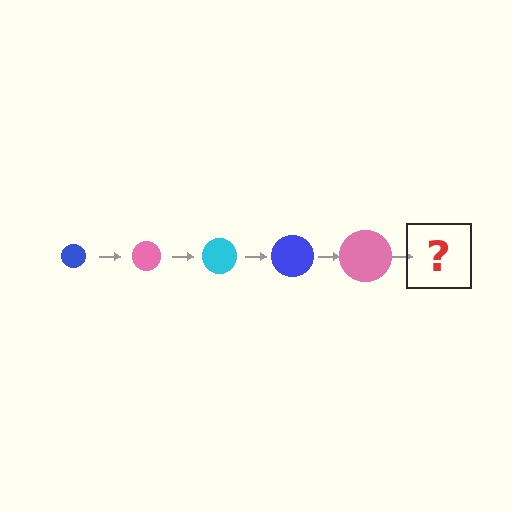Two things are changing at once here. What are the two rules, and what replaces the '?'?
The two rules are that the circle grows larger each step and the color cycles through blue, pink, and cyan. The '?' should be a cyan circle, larger than the previous one.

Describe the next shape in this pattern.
It should be a cyan circle, larger than the previous one.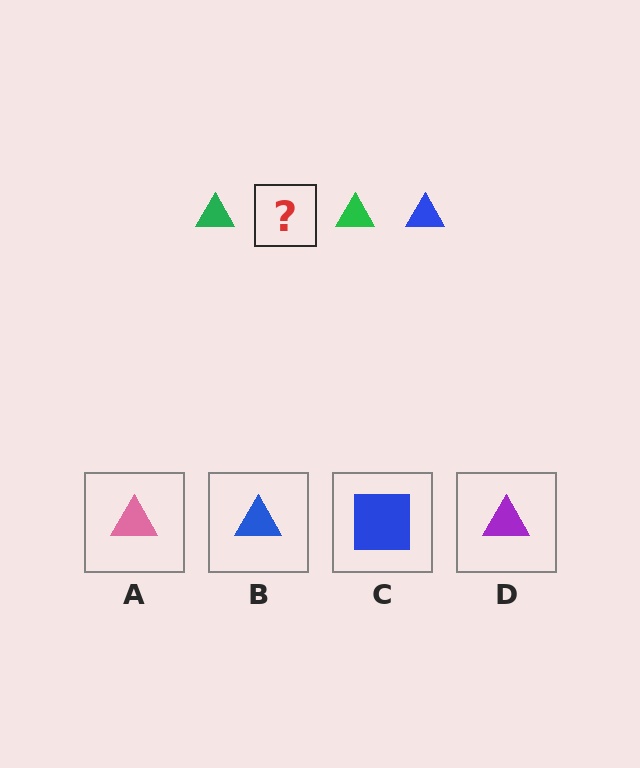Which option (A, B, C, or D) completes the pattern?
B.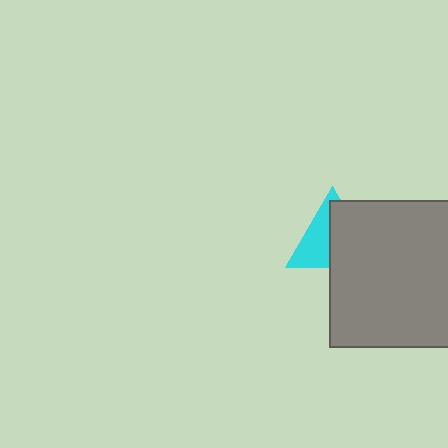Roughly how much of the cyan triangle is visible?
About half of it is visible (roughly 46%).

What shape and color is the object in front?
The object in front is a gray square.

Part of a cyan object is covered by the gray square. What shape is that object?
It is a triangle.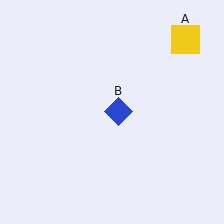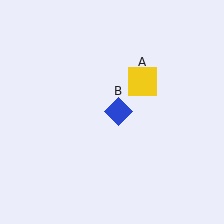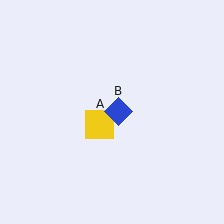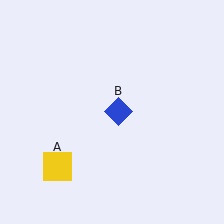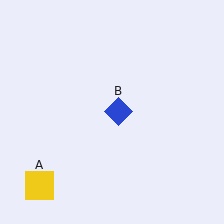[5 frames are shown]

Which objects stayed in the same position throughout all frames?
Blue diamond (object B) remained stationary.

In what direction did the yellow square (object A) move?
The yellow square (object A) moved down and to the left.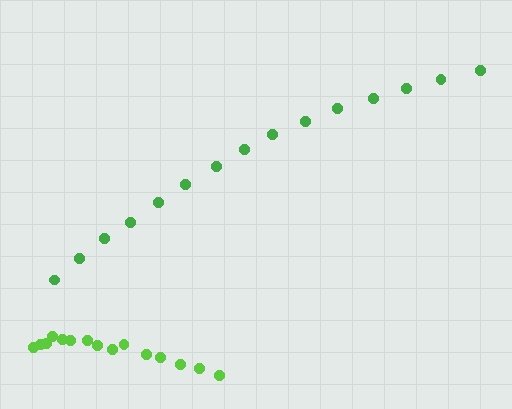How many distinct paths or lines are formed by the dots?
There are 2 distinct paths.